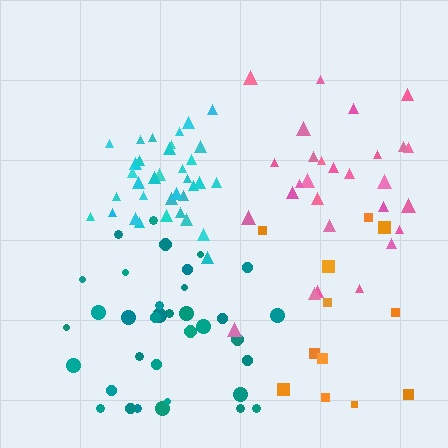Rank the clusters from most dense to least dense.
cyan, teal, pink, orange.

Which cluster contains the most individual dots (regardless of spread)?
Cyan (35).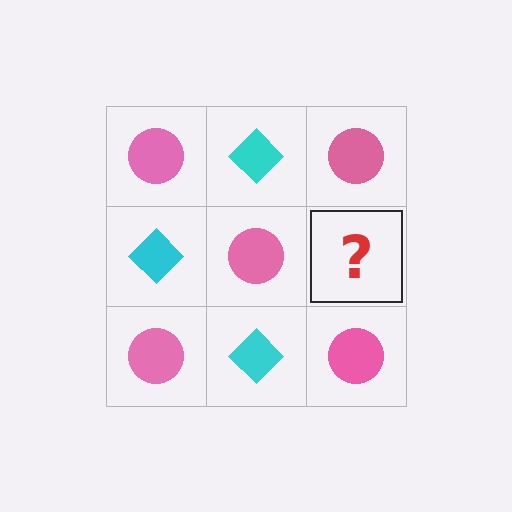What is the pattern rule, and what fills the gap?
The rule is that it alternates pink circle and cyan diamond in a checkerboard pattern. The gap should be filled with a cyan diamond.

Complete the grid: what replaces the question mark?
The question mark should be replaced with a cyan diamond.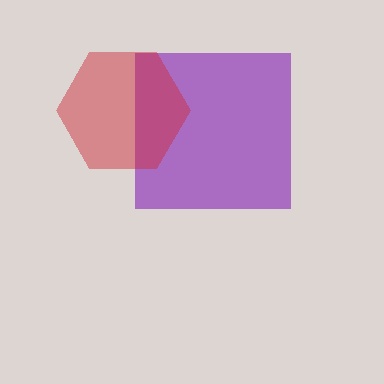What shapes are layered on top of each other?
The layered shapes are: a purple square, a red hexagon.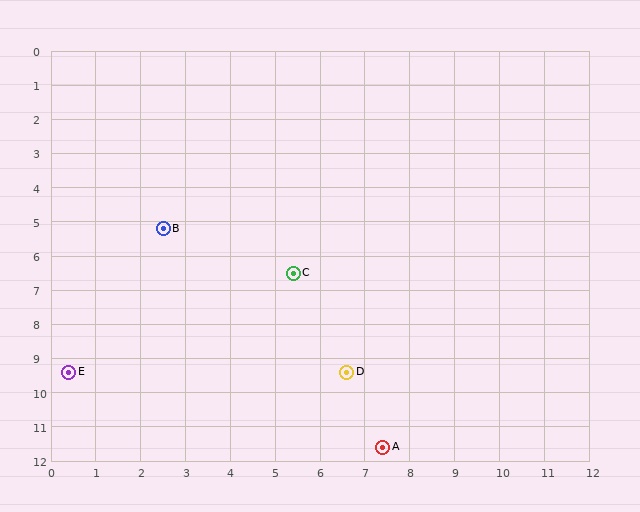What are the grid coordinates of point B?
Point B is at approximately (2.5, 5.2).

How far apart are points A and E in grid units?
Points A and E are about 7.3 grid units apart.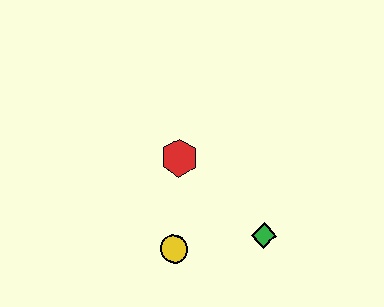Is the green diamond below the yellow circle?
No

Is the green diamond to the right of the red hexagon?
Yes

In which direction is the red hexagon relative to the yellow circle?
The red hexagon is above the yellow circle.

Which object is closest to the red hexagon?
The yellow circle is closest to the red hexagon.